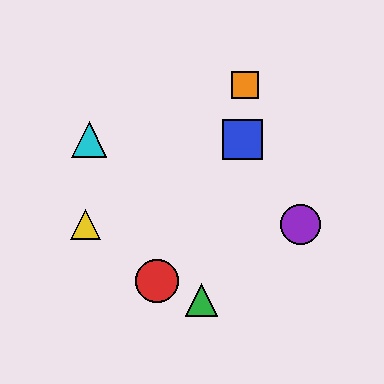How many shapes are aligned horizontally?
2 shapes (the yellow triangle, the purple circle) are aligned horizontally.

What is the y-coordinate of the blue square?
The blue square is at y≈140.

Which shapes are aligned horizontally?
The yellow triangle, the purple circle are aligned horizontally.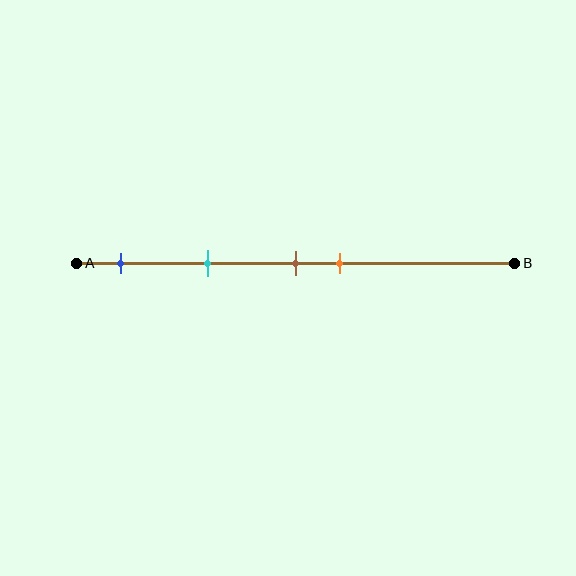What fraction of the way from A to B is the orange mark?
The orange mark is approximately 60% (0.6) of the way from A to B.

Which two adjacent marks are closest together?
The brown and orange marks are the closest adjacent pair.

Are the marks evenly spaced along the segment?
No, the marks are not evenly spaced.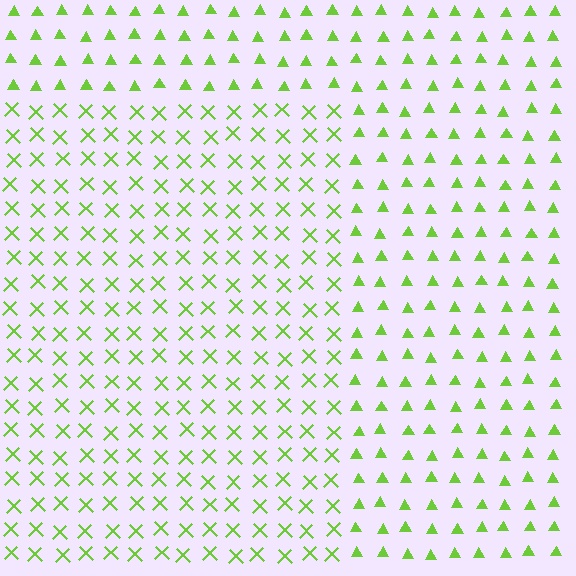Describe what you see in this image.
The image is filled with small lime elements arranged in a uniform grid. A rectangle-shaped region contains X marks, while the surrounding area contains triangles. The boundary is defined purely by the change in element shape.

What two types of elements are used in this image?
The image uses X marks inside the rectangle region and triangles outside it.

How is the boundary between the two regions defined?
The boundary is defined by a change in element shape: X marks inside vs. triangles outside. All elements share the same color and spacing.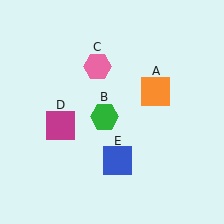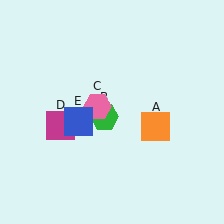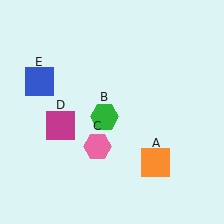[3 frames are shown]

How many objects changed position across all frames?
3 objects changed position: orange square (object A), pink hexagon (object C), blue square (object E).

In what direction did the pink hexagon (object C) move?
The pink hexagon (object C) moved down.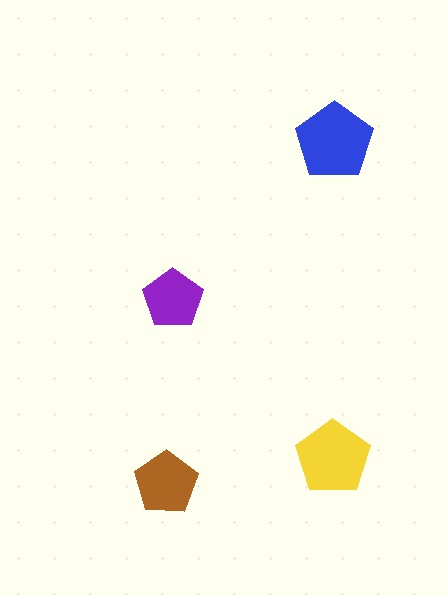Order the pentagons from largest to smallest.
the blue one, the yellow one, the brown one, the purple one.